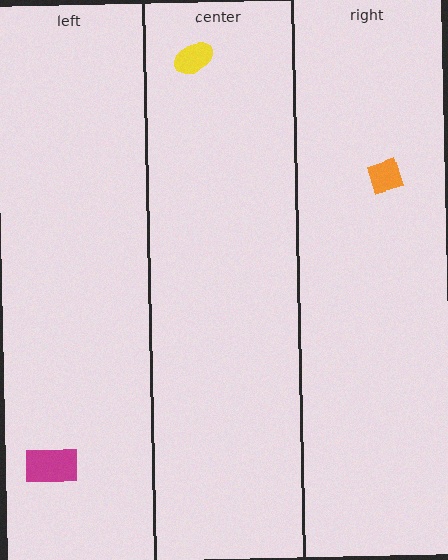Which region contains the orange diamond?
The right region.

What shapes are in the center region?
The yellow ellipse.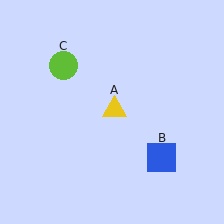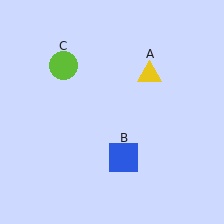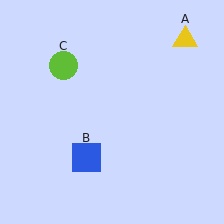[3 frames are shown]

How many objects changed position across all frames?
2 objects changed position: yellow triangle (object A), blue square (object B).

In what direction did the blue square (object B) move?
The blue square (object B) moved left.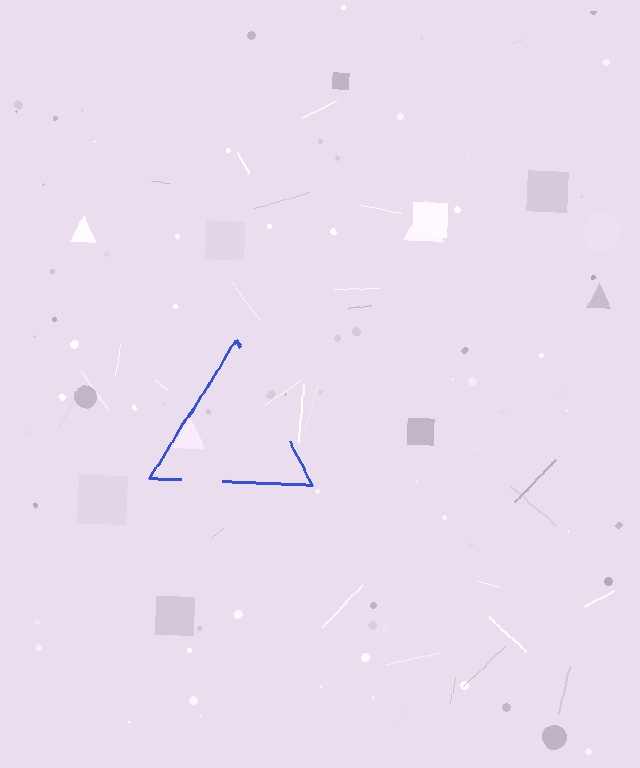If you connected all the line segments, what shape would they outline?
They would outline a triangle.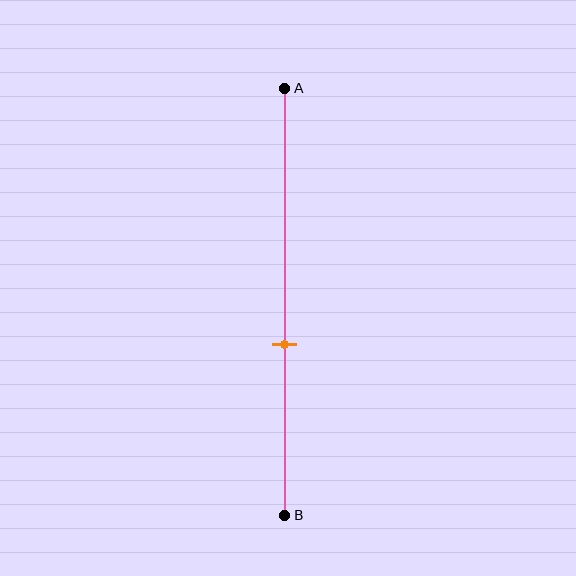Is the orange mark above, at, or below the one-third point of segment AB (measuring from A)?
The orange mark is below the one-third point of segment AB.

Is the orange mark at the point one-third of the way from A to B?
No, the mark is at about 60% from A, not at the 33% one-third point.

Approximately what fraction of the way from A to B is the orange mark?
The orange mark is approximately 60% of the way from A to B.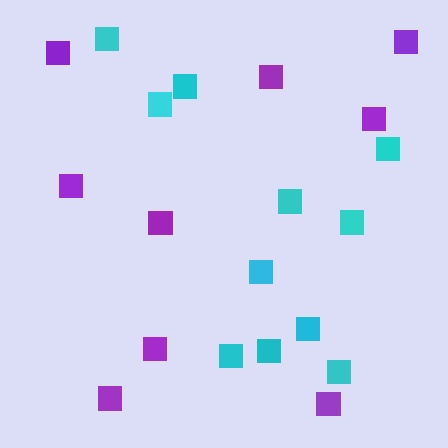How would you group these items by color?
There are 2 groups: one group of purple squares (9) and one group of cyan squares (11).